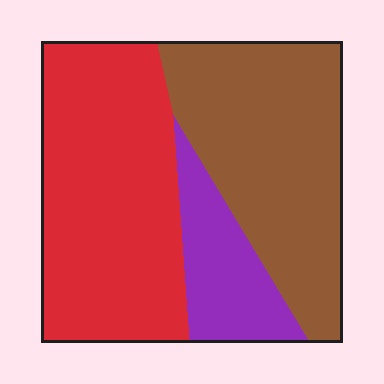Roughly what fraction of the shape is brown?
Brown covers roughly 40% of the shape.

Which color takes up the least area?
Purple, at roughly 15%.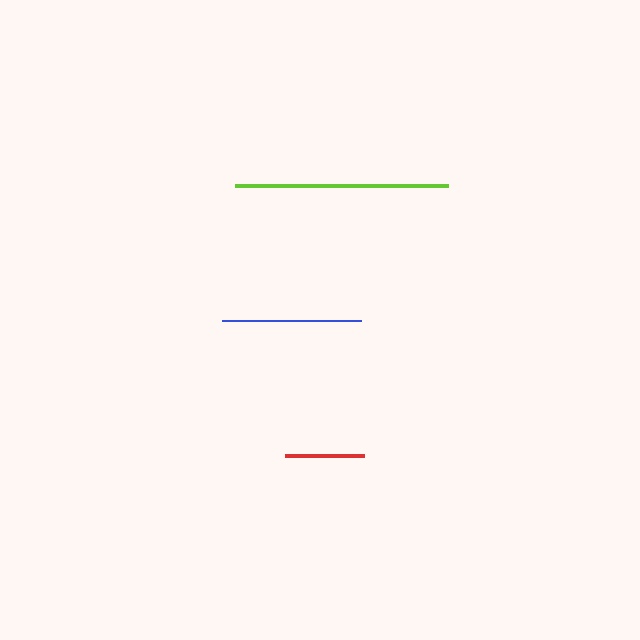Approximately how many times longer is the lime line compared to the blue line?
The lime line is approximately 1.5 times the length of the blue line.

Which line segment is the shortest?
The red line is the shortest at approximately 78 pixels.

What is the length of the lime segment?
The lime segment is approximately 213 pixels long.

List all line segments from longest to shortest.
From longest to shortest: lime, blue, red.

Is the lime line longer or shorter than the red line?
The lime line is longer than the red line.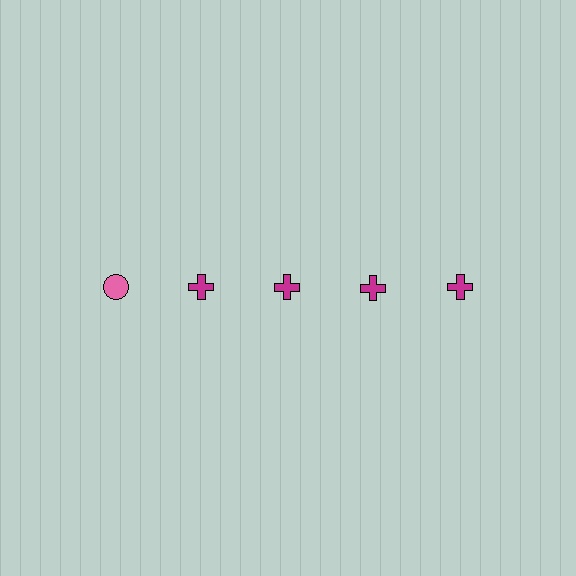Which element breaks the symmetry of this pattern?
The pink circle in the top row, leftmost column breaks the symmetry. All other shapes are magenta crosses.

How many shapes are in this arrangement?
There are 5 shapes arranged in a grid pattern.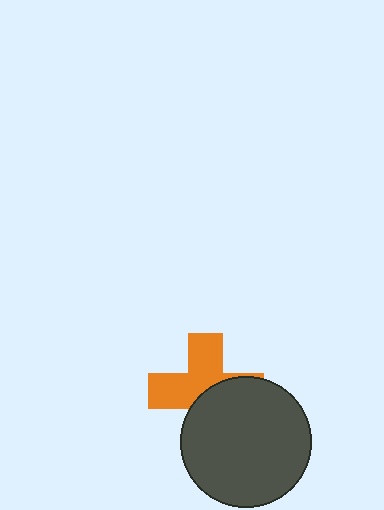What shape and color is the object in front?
The object in front is a dark gray circle.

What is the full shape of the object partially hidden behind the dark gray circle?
The partially hidden object is an orange cross.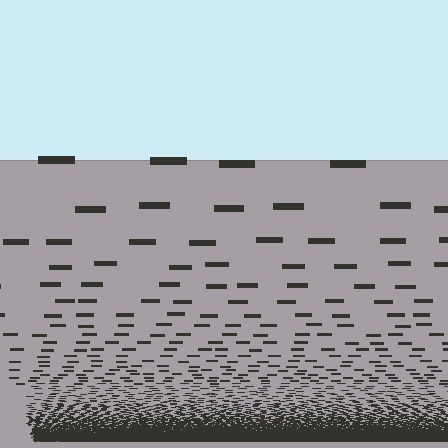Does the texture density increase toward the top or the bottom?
Density increases toward the bottom.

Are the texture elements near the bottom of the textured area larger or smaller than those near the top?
Smaller. The gradient is inverted — elements near the bottom are smaller and denser.